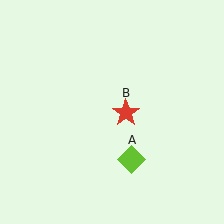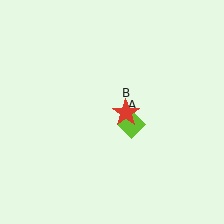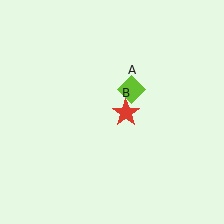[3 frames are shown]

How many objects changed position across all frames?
1 object changed position: lime diamond (object A).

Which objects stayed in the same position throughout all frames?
Red star (object B) remained stationary.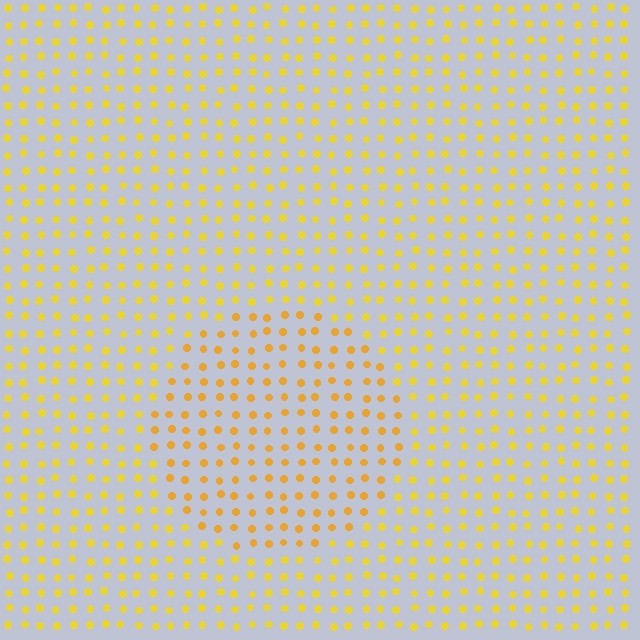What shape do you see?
I see a circle.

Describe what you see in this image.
The image is filled with small yellow elements in a uniform arrangement. A circle-shaped region is visible where the elements are tinted to a slightly different hue, forming a subtle color boundary.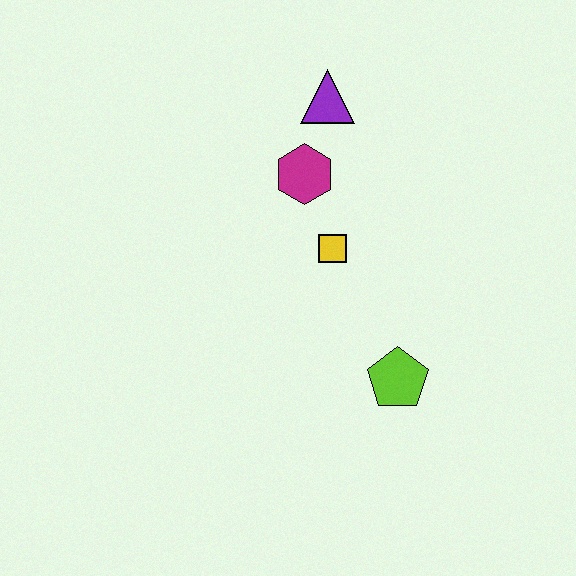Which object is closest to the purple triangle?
The magenta hexagon is closest to the purple triangle.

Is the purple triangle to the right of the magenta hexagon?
Yes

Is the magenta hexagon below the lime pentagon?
No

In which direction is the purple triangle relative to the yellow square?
The purple triangle is above the yellow square.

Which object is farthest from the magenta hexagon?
The lime pentagon is farthest from the magenta hexagon.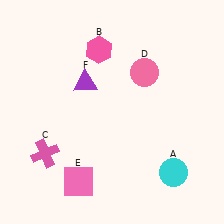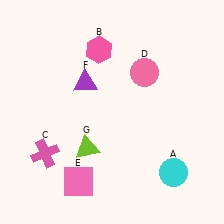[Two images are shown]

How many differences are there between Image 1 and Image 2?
There is 1 difference between the two images.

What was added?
A lime triangle (G) was added in Image 2.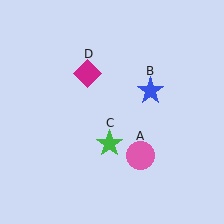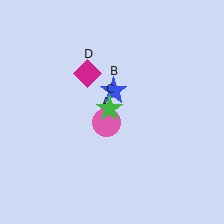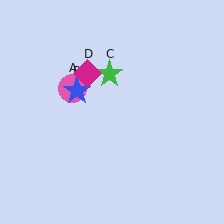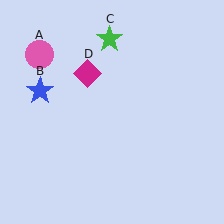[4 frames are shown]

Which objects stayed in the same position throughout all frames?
Magenta diamond (object D) remained stationary.